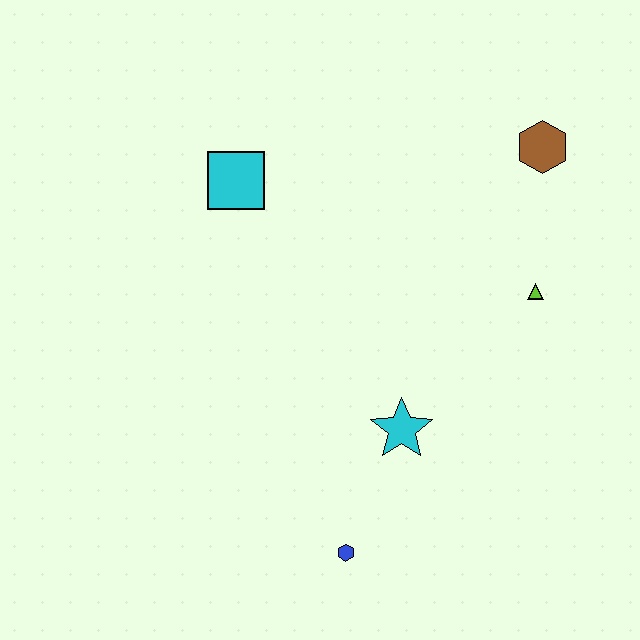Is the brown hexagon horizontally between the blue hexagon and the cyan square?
No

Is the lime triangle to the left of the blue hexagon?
No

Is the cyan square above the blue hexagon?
Yes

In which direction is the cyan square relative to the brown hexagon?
The cyan square is to the left of the brown hexagon.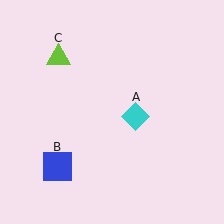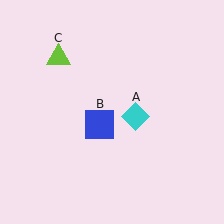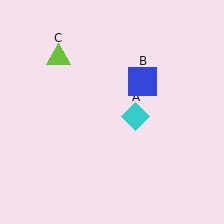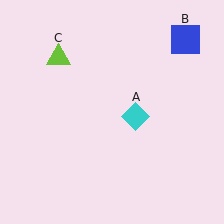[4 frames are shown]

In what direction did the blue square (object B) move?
The blue square (object B) moved up and to the right.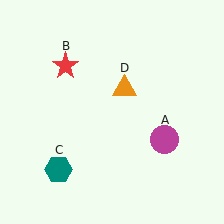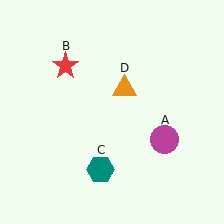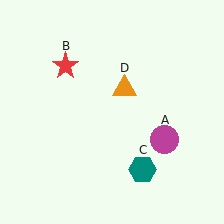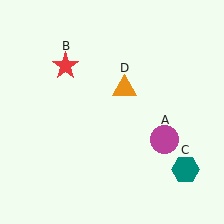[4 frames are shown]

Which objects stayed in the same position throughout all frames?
Magenta circle (object A) and red star (object B) and orange triangle (object D) remained stationary.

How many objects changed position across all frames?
1 object changed position: teal hexagon (object C).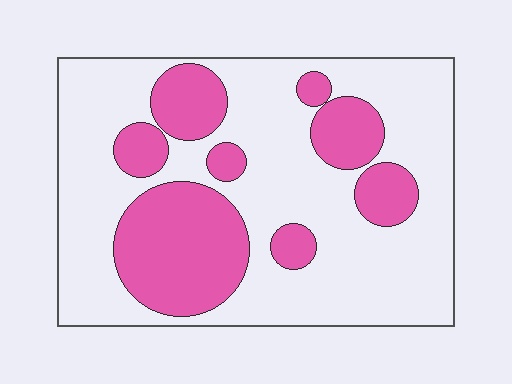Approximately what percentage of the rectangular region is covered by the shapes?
Approximately 30%.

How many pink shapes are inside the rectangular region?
8.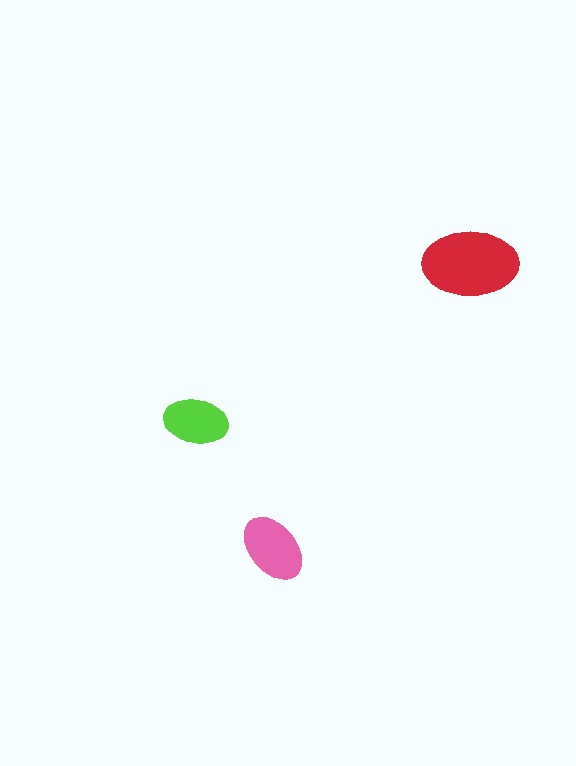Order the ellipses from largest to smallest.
the red one, the pink one, the lime one.